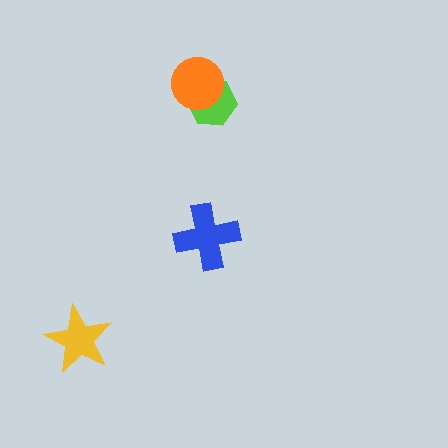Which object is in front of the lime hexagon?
The orange circle is in front of the lime hexagon.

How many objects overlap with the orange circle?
1 object overlaps with the orange circle.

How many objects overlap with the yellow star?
0 objects overlap with the yellow star.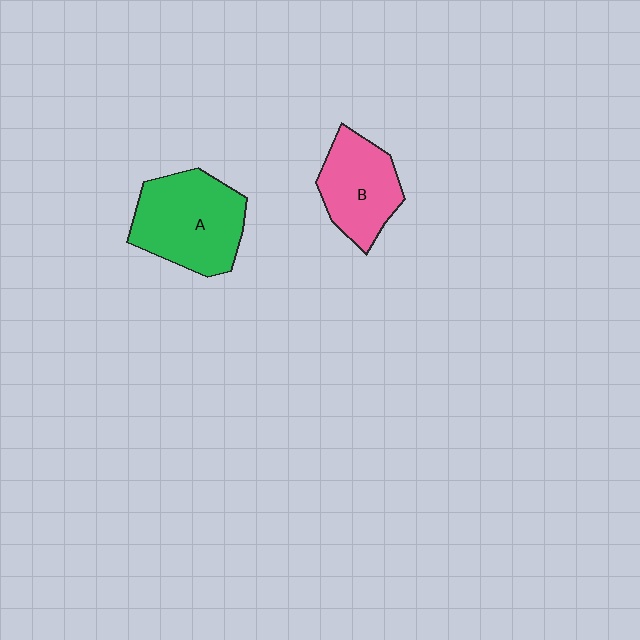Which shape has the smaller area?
Shape B (pink).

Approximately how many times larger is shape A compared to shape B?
Approximately 1.3 times.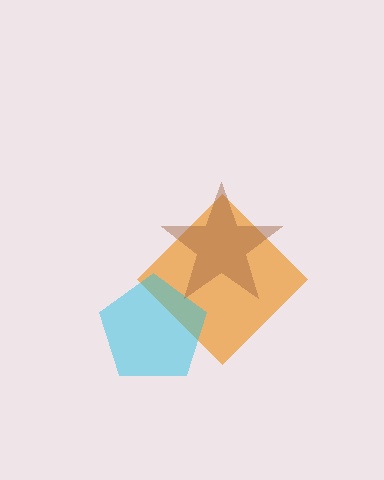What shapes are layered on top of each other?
The layered shapes are: an orange diamond, a cyan pentagon, a brown star.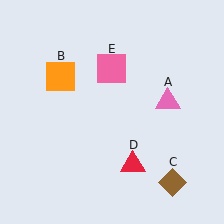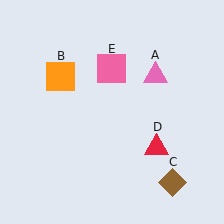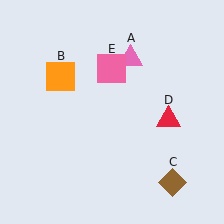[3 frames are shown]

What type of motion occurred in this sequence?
The pink triangle (object A), red triangle (object D) rotated counterclockwise around the center of the scene.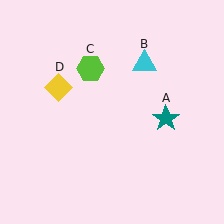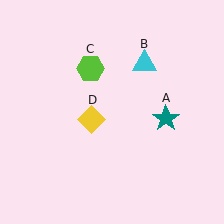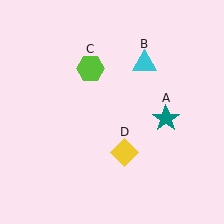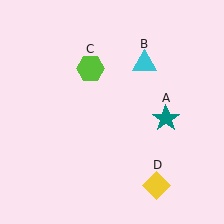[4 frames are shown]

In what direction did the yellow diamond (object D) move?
The yellow diamond (object D) moved down and to the right.